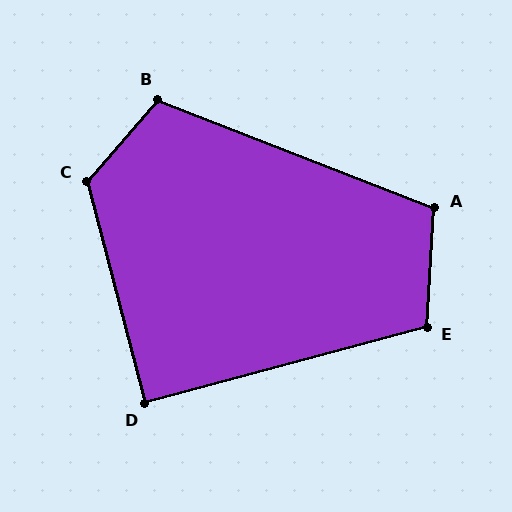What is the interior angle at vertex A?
Approximately 108 degrees (obtuse).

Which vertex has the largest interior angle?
C, at approximately 125 degrees.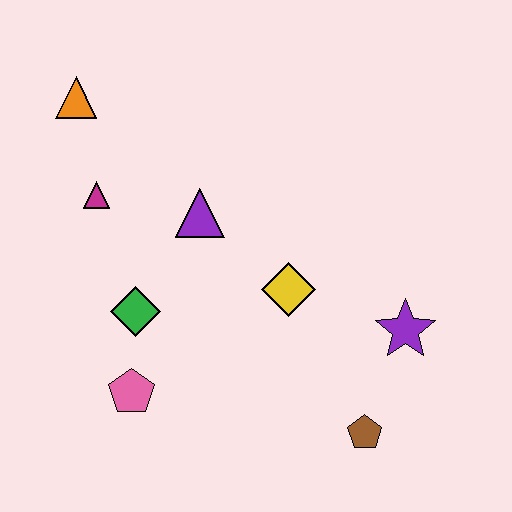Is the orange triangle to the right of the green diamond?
No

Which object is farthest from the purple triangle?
The brown pentagon is farthest from the purple triangle.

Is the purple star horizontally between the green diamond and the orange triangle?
No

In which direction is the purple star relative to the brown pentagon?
The purple star is above the brown pentagon.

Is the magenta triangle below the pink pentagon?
No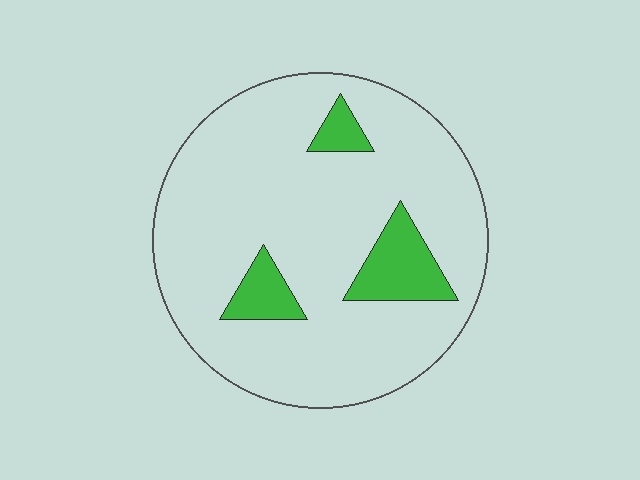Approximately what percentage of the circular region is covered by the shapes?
Approximately 15%.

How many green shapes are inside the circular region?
3.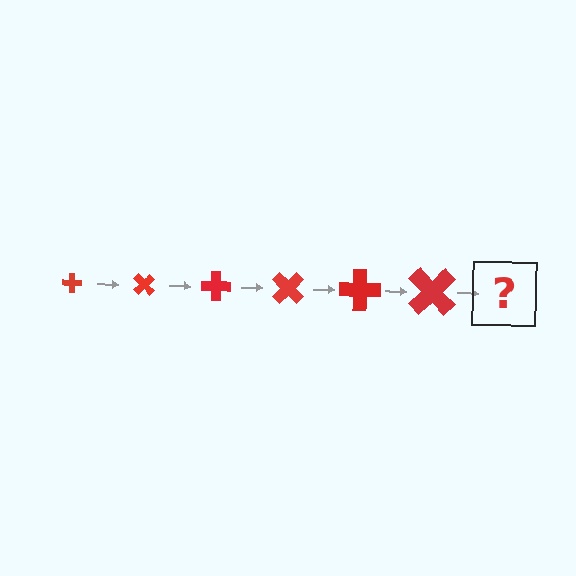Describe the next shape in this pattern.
It should be a cross, larger than the previous one and rotated 270 degrees from the start.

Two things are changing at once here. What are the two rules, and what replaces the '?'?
The two rules are that the cross grows larger each step and it rotates 45 degrees each step. The '?' should be a cross, larger than the previous one and rotated 270 degrees from the start.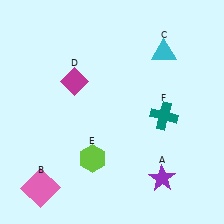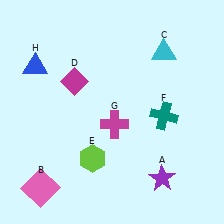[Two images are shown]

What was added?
A magenta cross (G), a blue triangle (H) were added in Image 2.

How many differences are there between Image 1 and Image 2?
There are 2 differences between the two images.